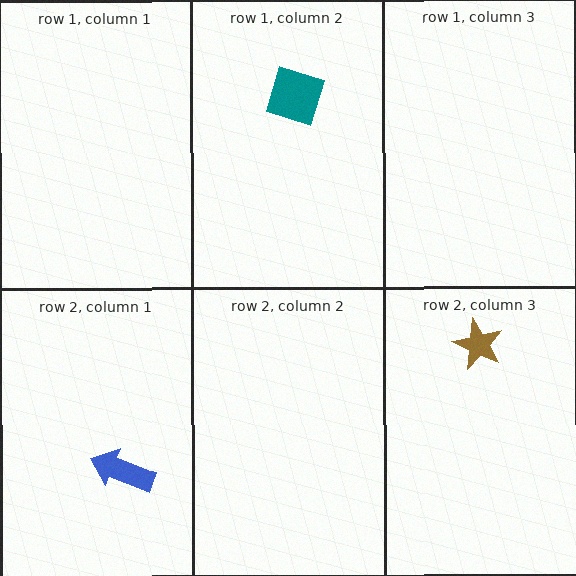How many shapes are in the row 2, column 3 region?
1.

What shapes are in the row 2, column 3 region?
The brown star.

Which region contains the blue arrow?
The row 2, column 1 region.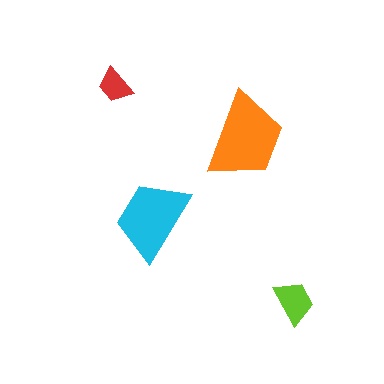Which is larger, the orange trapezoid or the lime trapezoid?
The orange one.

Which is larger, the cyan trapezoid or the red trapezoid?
The cyan one.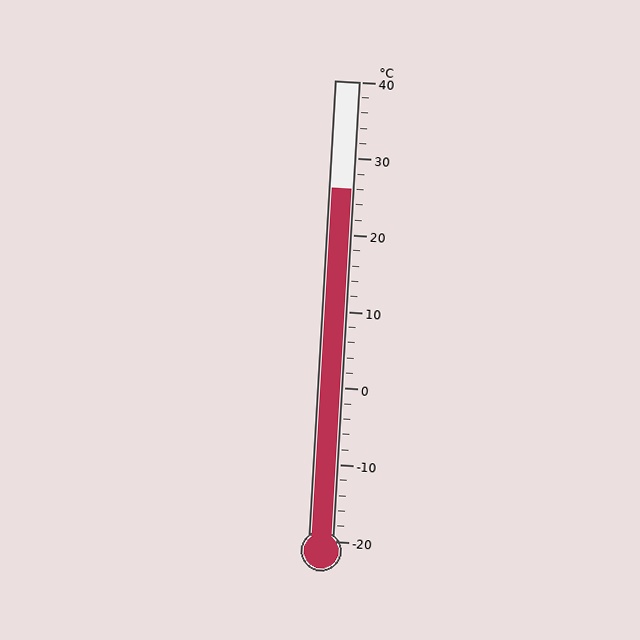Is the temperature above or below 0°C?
The temperature is above 0°C.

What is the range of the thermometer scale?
The thermometer scale ranges from -20°C to 40°C.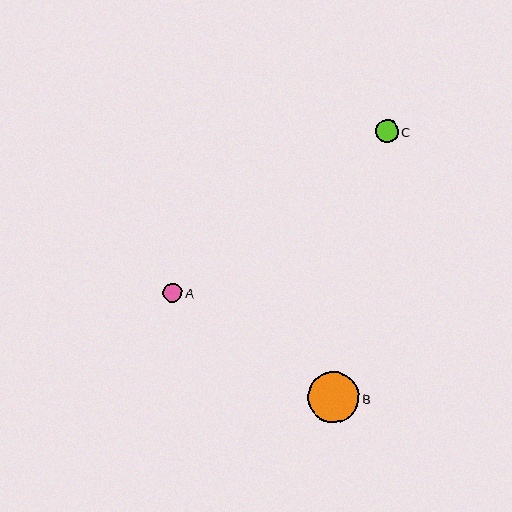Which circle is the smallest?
Circle A is the smallest with a size of approximately 19 pixels.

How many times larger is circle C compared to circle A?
Circle C is approximately 1.2 times the size of circle A.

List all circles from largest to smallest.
From largest to smallest: B, C, A.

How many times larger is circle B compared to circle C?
Circle B is approximately 2.3 times the size of circle C.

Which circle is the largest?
Circle B is the largest with a size of approximately 51 pixels.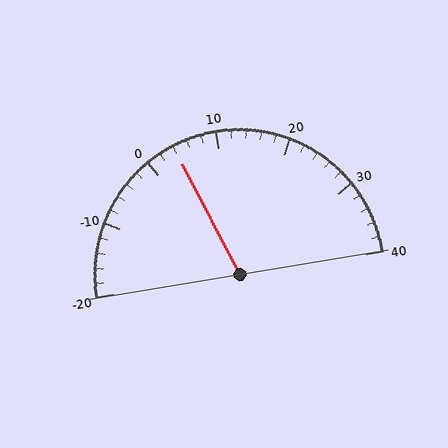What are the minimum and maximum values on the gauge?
The gauge ranges from -20 to 40.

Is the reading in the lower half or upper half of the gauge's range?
The reading is in the lower half of the range (-20 to 40).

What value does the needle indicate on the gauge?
The needle indicates approximately 4.